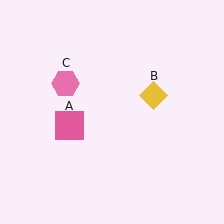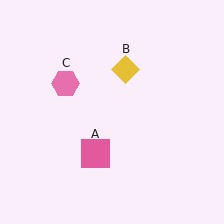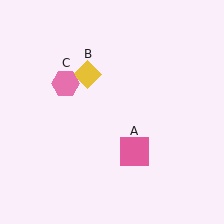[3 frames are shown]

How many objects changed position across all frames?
2 objects changed position: pink square (object A), yellow diamond (object B).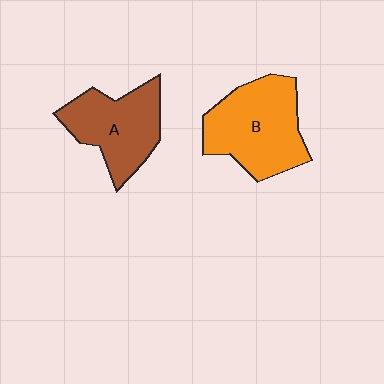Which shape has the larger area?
Shape B (orange).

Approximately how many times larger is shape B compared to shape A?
Approximately 1.2 times.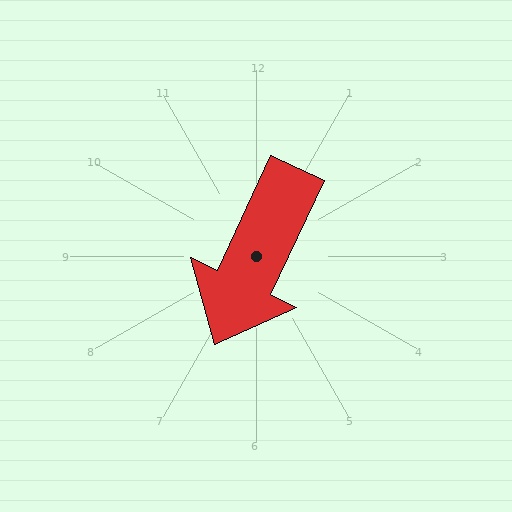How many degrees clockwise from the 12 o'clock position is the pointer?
Approximately 205 degrees.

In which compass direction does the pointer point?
Southwest.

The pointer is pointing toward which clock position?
Roughly 7 o'clock.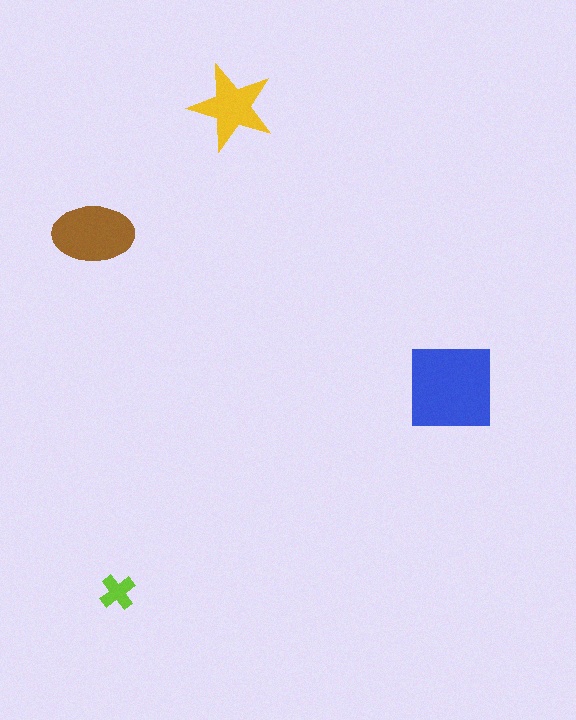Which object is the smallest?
The lime cross.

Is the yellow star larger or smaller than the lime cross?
Larger.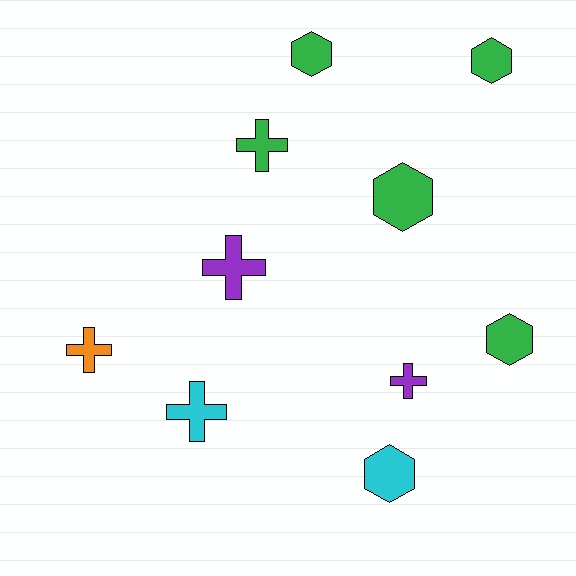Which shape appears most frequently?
Hexagon, with 5 objects.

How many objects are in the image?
There are 10 objects.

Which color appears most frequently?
Green, with 5 objects.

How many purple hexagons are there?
There are no purple hexagons.